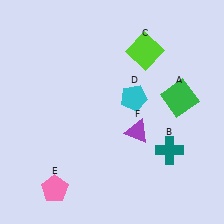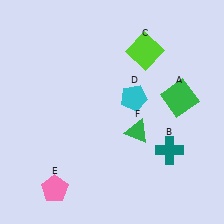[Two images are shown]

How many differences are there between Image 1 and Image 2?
There is 1 difference between the two images.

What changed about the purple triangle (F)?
In Image 1, F is purple. In Image 2, it changed to green.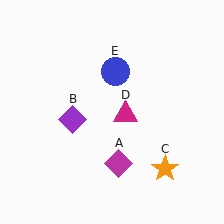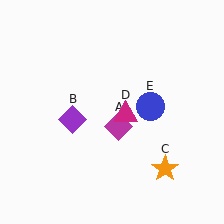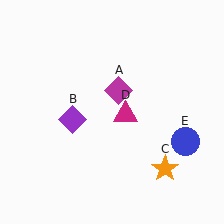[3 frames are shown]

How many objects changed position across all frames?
2 objects changed position: magenta diamond (object A), blue circle (object E).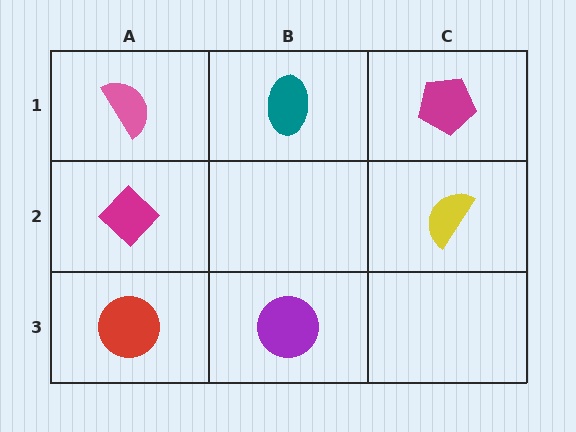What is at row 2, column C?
A yellow semicircle.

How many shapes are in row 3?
2 shapes.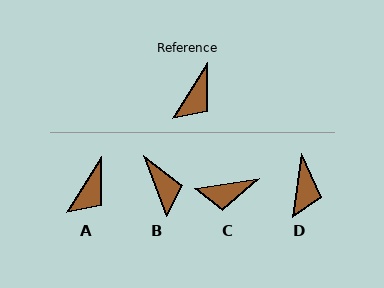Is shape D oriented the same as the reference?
No, it is off by about 24 degrees.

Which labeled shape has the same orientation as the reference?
A.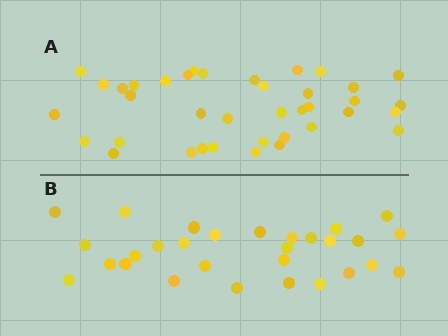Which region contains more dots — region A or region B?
Region A (the top region) has more dots.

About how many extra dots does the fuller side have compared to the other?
Region A has roughly 8 or so more dots than region B.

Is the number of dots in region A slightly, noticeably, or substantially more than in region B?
Region A has noticeably more, but not dramatically so. The ratio is roughly 1.3 to 1.